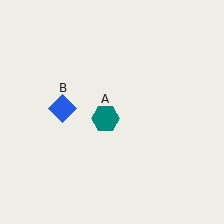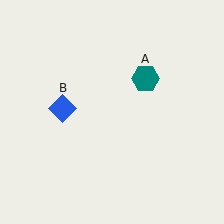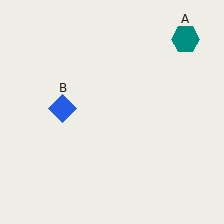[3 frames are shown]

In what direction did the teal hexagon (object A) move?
The teal hexagon (object A) moved up and to the right.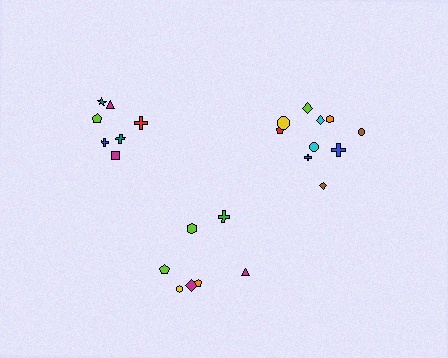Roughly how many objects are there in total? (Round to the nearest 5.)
Roughly 25 objects in total.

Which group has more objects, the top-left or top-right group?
The top-right group.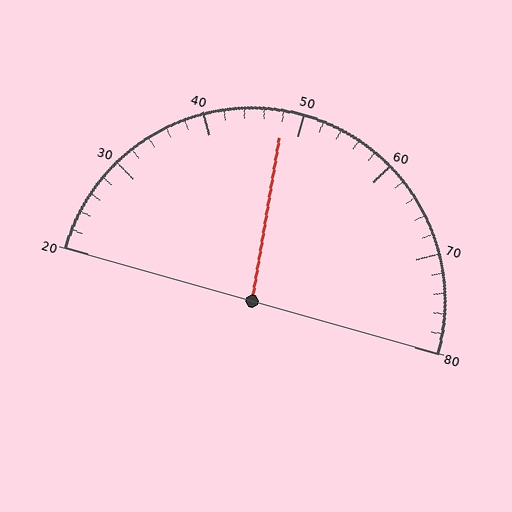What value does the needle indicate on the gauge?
The needle indicates approximately 48.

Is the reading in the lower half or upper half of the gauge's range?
The reading is in the lower half of the range (20 to 80).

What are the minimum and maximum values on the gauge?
The gauge ranges from 20 to 80.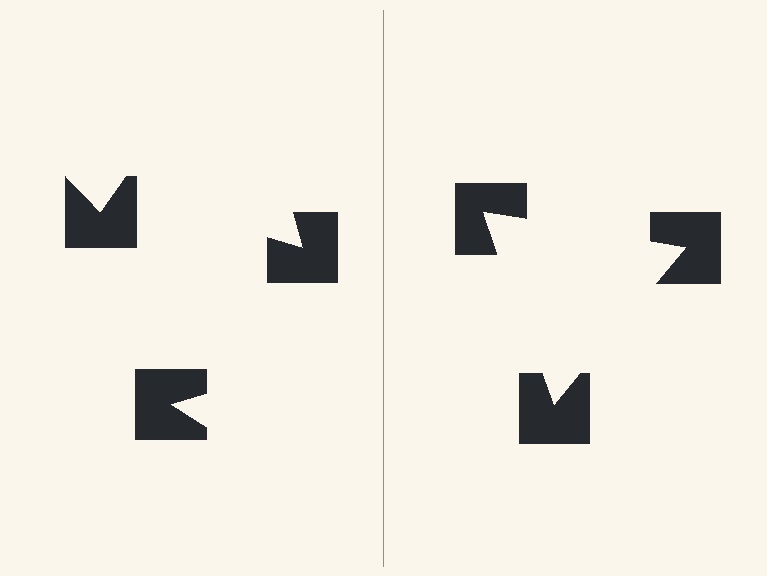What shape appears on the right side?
An illusory triangle.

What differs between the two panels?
The notched squares are positioned identically on both sides; only the wedge orientations differ. On the right they align to a triangle; on the left they are misaligned.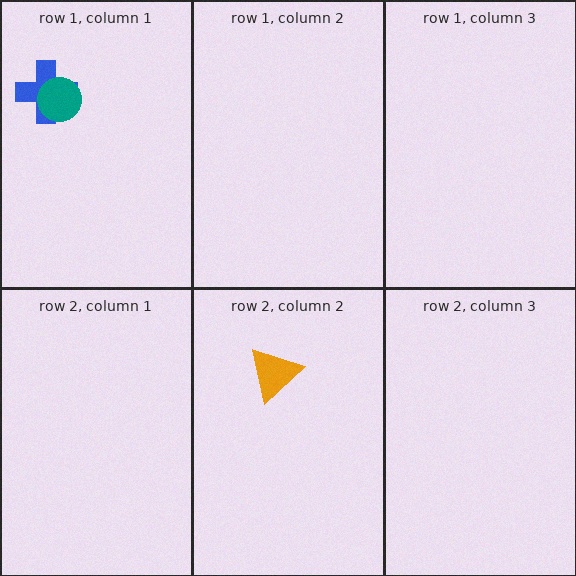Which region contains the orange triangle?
The row 2, column 2 region.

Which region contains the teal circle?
The row 1, column 1 region.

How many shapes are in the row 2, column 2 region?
1.